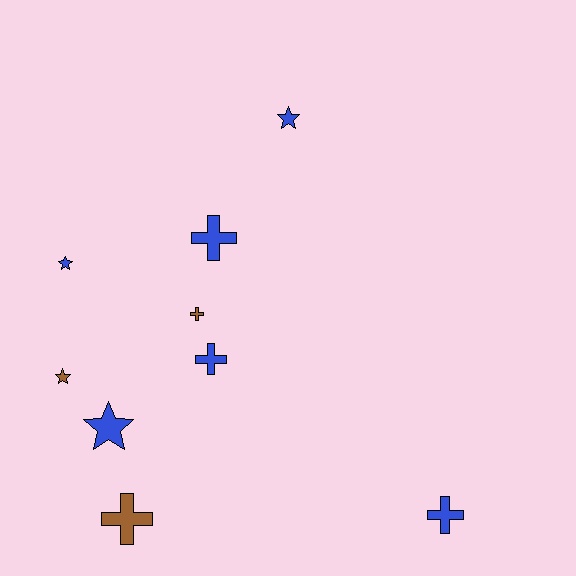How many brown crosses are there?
There are 2 brown crosses.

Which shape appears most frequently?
Cross, with 5 objects.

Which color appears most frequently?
Blue, with 6 objects.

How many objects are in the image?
There are 9 objects.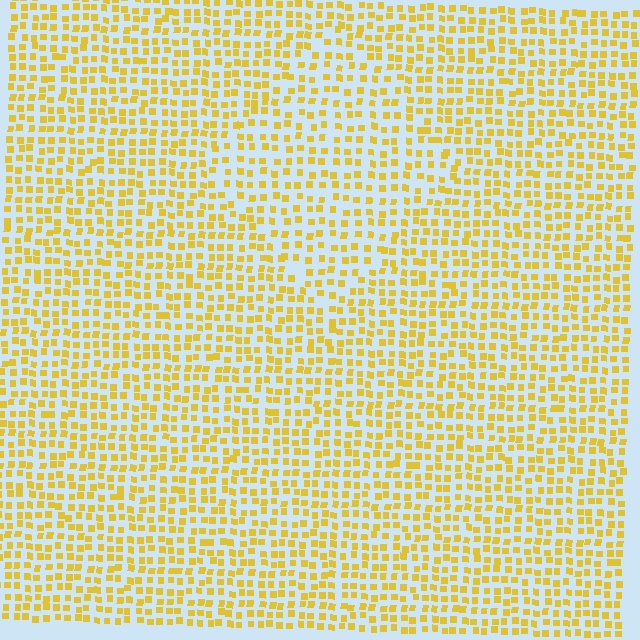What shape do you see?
I see a diamond.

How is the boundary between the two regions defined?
The boundary is defined by a change in element density (approximately 1.4x ratio). All elements are the same color, size, and shape.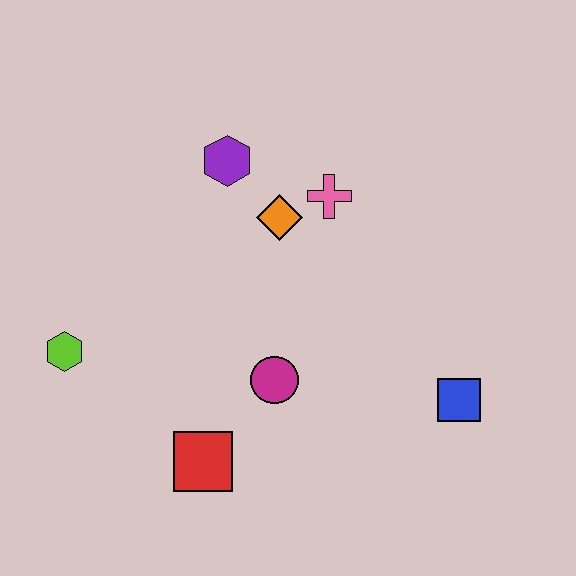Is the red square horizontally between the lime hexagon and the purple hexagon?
Yes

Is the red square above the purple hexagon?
No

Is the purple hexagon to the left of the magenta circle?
Yes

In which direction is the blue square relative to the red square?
The blue square is to the right of the red square.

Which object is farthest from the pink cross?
The lime hexagon is farthest from the pink cross.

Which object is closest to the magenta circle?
The red square is closest to the magenta circle.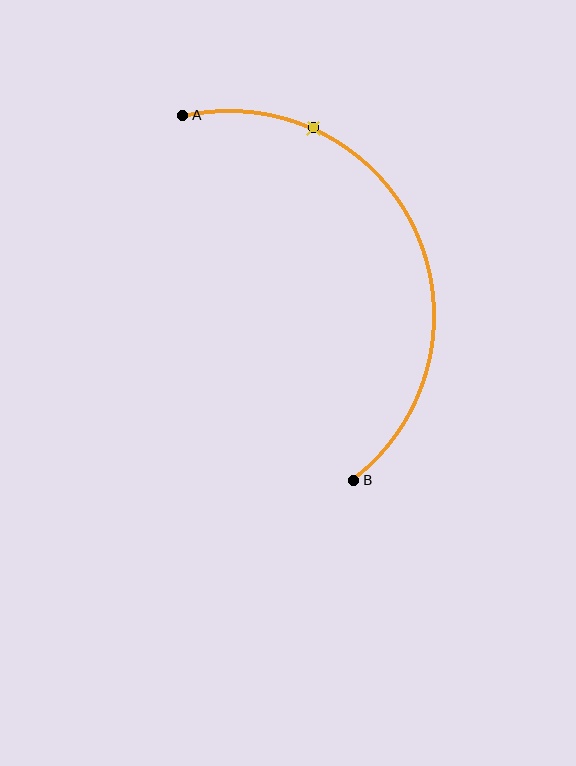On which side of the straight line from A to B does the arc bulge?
The arc bulges to the right of the straight line connecting A and B.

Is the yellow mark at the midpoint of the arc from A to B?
No. The yellow mark lies on the arc but is closer to endpoint A. The arc midpoint would be at the point on the curve equidistant along the arc from both A and B.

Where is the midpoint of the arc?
The arc midpoint is the point on the curve farthest from the straight line joining A and B. It sits to the right of that line.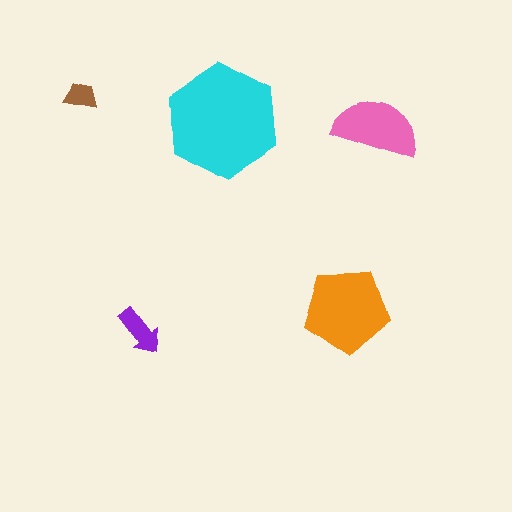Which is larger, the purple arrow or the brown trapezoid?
The purple arrow.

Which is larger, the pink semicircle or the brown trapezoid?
The pink semicircle.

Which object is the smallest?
The brown trapezoid.